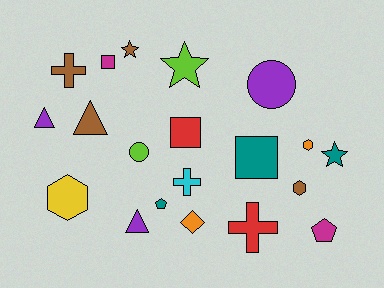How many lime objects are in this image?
There are 2 lime objects.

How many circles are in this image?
There are 2 circles.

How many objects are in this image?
There are 20 objects.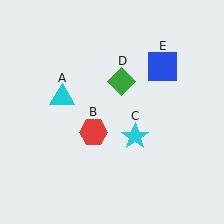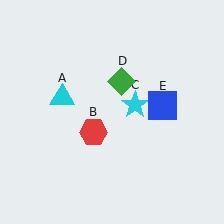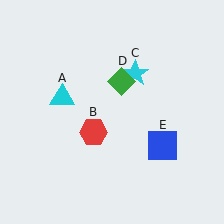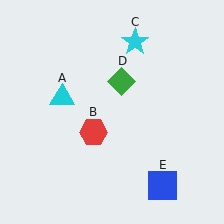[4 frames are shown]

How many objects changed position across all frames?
2 objects changed position: cyan star (object C), blue square (object E).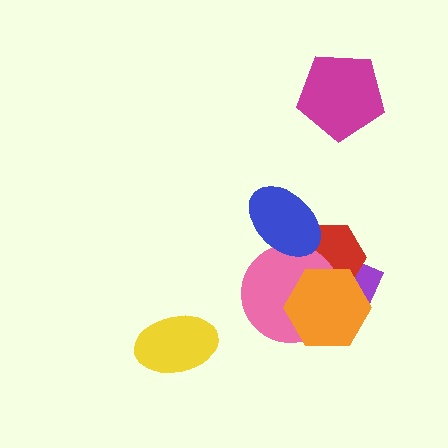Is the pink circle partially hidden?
Yes, it is partially covered by another shape.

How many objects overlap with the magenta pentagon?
0 objects overlap with the magenta pentagon.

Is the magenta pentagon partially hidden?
No, no other shape covers it.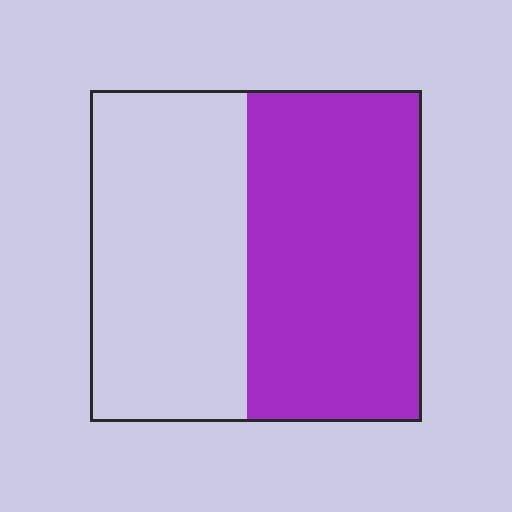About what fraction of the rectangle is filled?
About one half (1/2).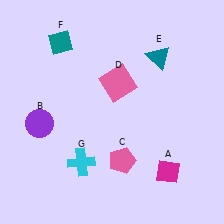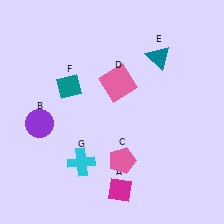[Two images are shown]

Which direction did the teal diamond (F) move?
The teal diamond (F) moved down.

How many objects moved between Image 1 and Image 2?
2 objects moved between the two images.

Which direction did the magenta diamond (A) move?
The magenta diamond (A) moved left.